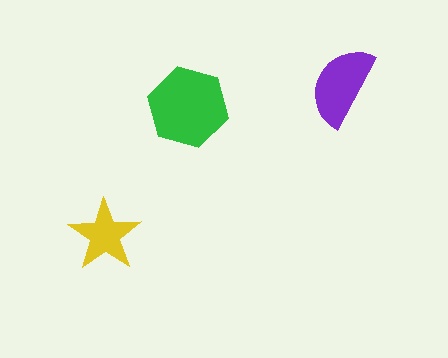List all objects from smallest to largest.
The yellow star, the purple semicircle, the green hexagon.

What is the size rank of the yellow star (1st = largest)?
3rd.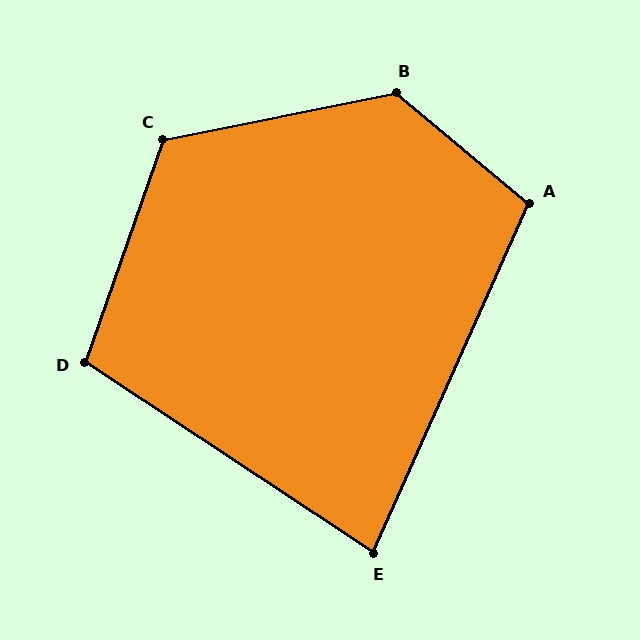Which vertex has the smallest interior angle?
E, at approximately 81 degrees.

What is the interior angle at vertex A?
Approximately 106 degrees (obtuse).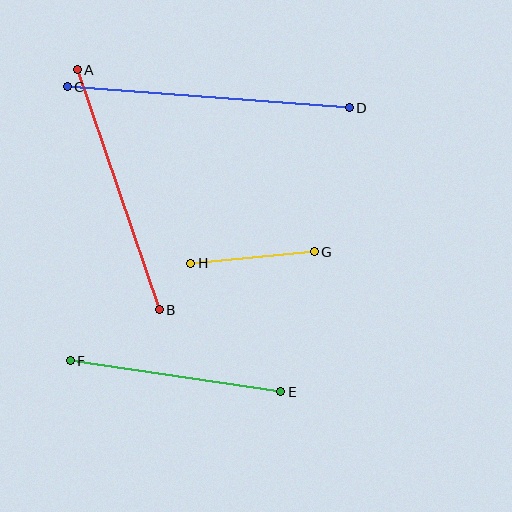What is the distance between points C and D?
The distance is approximately 283 pixels.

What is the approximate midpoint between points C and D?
The midpoint is at approximately (208, 97) pixels.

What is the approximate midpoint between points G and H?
The midpoint is at approximately (252, 258) pixels.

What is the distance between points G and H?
The distance is approximately 124 pixels.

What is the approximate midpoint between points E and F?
The midpoint is at approximately (175, 376) pixels.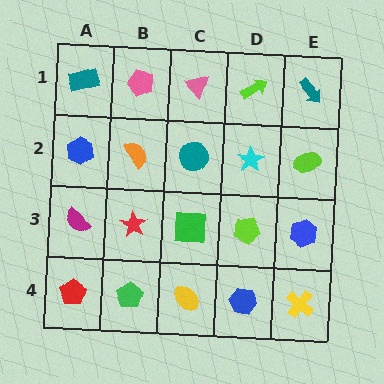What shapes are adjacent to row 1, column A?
A blue hexagon (row 2, column A), a pink pentagon (row 1, column B).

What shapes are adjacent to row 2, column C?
A pink triangle (row 1, column C), a green square (row 3, column C), an orange semicircle (row 2, column B), a cyan star (row 2, column D).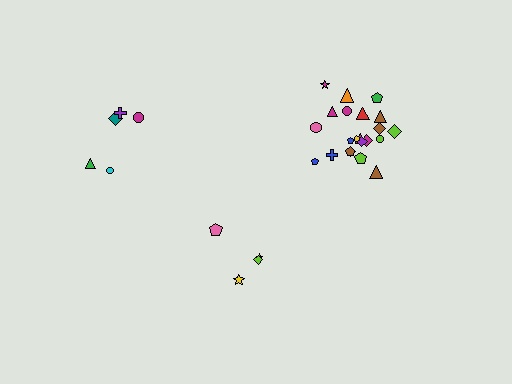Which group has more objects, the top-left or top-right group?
The top-right group.